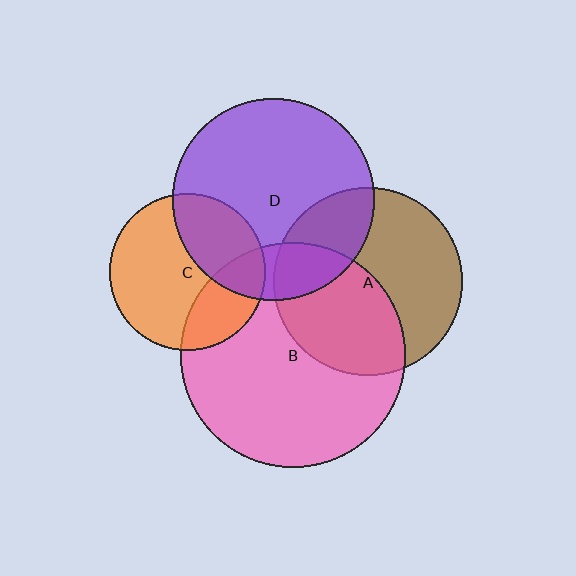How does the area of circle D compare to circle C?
Approximately 1.7 times.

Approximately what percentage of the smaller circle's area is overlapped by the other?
Approximately 20%.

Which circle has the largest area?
Circle B (pink).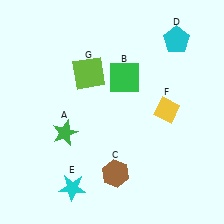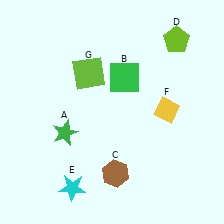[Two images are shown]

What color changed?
The pentagon (D) changed from cyan in Image 1 to lime in Image 2.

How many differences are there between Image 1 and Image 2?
There is 1 difference between the two images.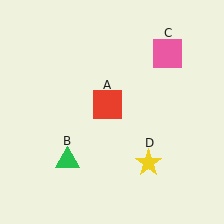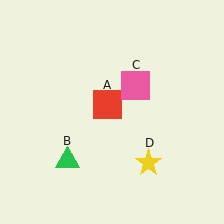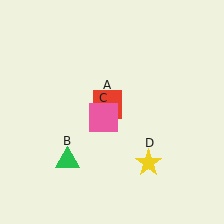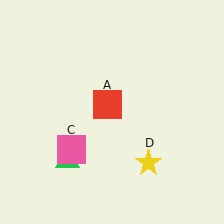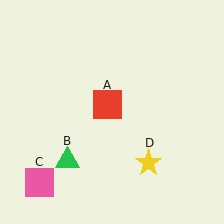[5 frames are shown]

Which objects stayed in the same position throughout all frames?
Red square (object A) and green triangle (object B) and yellow star (object D) remained stationary.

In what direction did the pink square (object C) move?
The pink square (object C) moved down and to the left.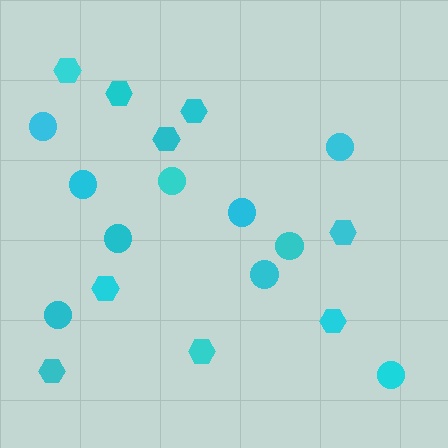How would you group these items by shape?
There are 2 groups: one group of circles (10) and one group of hexagons (9).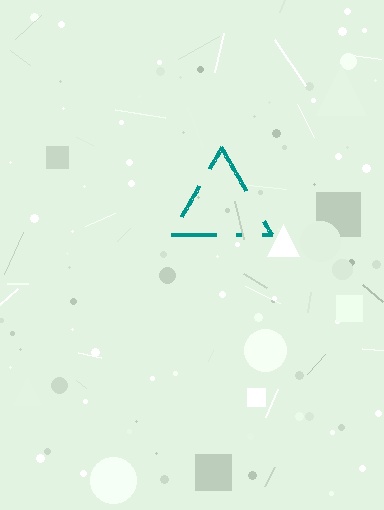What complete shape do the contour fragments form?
The contour fragments form a triangle.